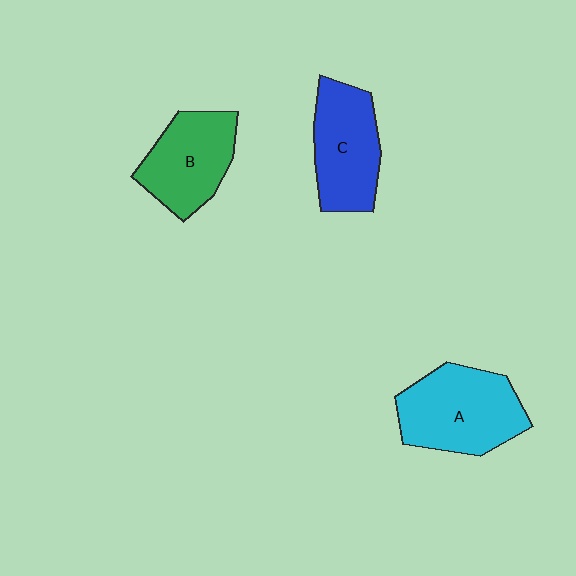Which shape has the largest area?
Shape A (cyan).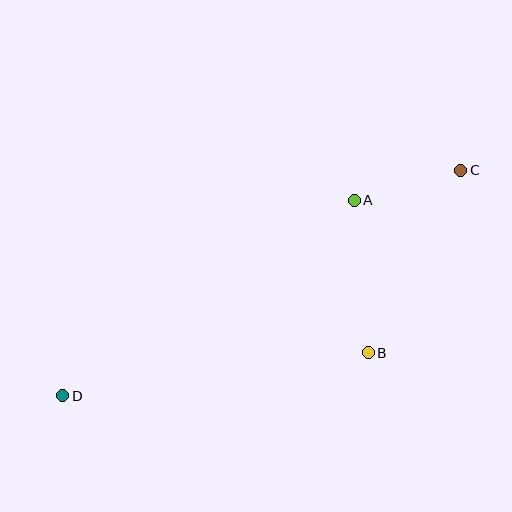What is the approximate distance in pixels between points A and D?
The distance between A and D is approximately 351 pixels.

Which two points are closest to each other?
Points A and C are closest to each other.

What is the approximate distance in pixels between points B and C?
The distance between B and C is approximately 205 pixels.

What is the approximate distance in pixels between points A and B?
The distance between A and B is approximately 153 pixels.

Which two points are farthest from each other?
Points C and D are farthest from each other.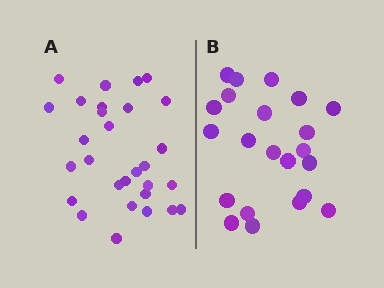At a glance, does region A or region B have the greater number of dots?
Region A (the left region) has more dots.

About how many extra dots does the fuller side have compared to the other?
Region A has roughly 8 or so more dots than region B.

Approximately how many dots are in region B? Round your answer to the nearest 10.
About 20 dots. (The exact count is 22, which rounds to 20.)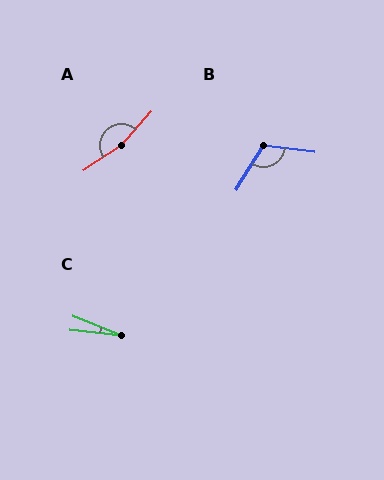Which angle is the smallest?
C, at approximately 15 degrees.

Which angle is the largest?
A, at approximately 165 degrees.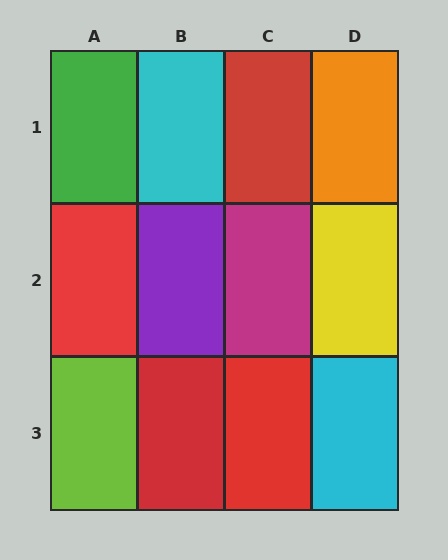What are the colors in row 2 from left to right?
Red, purple, magenta, yellow.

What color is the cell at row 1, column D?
Orange.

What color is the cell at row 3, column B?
Red.